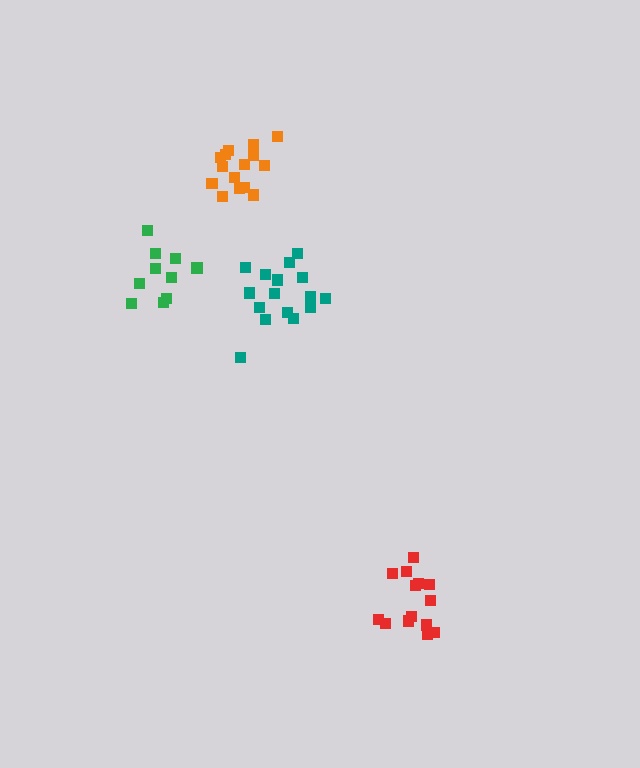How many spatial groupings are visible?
There are 4 spatial groupings.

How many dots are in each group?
Group 1: 10 dots, Group 2: 15 dots, Group 3: 14 dots, Group 4: 16 dots (55 total).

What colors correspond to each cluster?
The clusters are colored: green, orange, red, teal.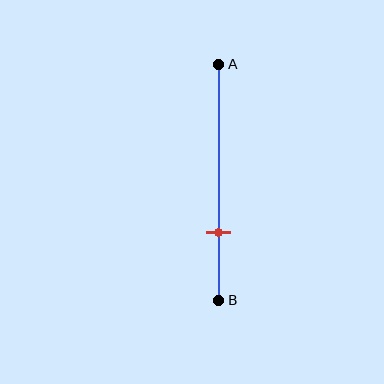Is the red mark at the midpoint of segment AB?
No, the mark is at about 70% from A, not at the 50% midpoint.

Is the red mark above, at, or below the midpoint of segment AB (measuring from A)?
The red mark is below the midpoint of segment AB.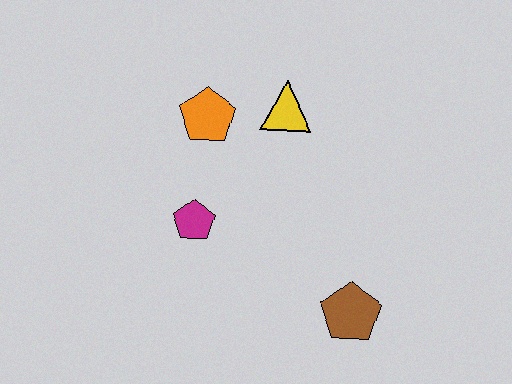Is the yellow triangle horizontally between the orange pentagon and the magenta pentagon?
No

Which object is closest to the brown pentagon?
The magenta pentagon is closest to the brown pentagon.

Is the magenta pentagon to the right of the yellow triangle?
No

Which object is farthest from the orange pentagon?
The brown pentagon is farthest from the orange pentagon.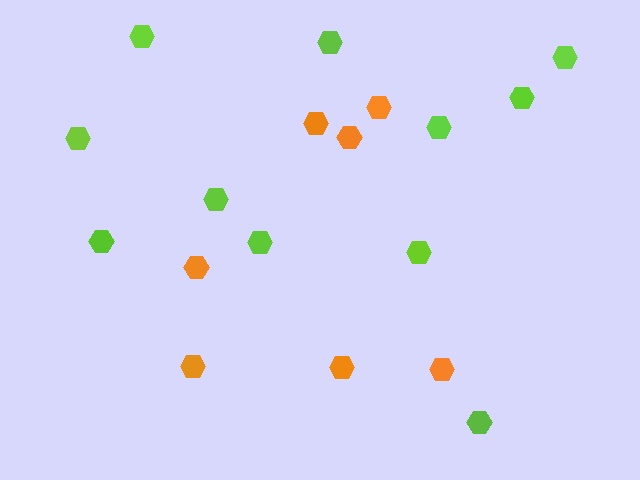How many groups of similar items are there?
There are 2 groups: one group of orange hexagons (7) and one group of lime hexagons (11).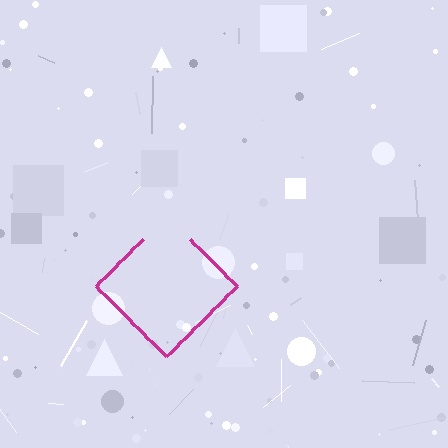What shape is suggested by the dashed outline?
The dashed outline suggests a diamond.